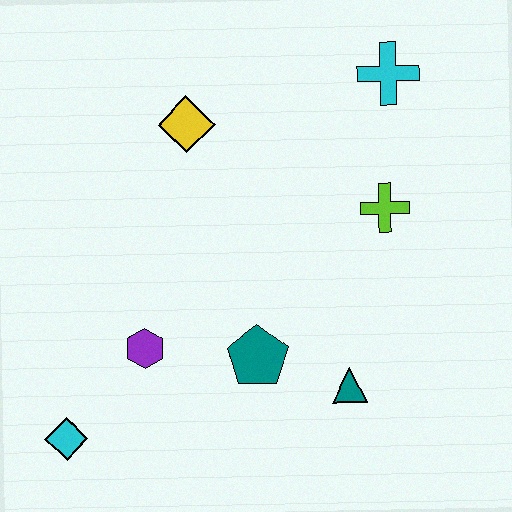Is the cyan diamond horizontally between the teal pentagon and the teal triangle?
No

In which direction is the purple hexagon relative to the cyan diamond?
The purple hexagon is above the cyan diamond.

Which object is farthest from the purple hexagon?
The cyan cross is farthest from the purple hexagon.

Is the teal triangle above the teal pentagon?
No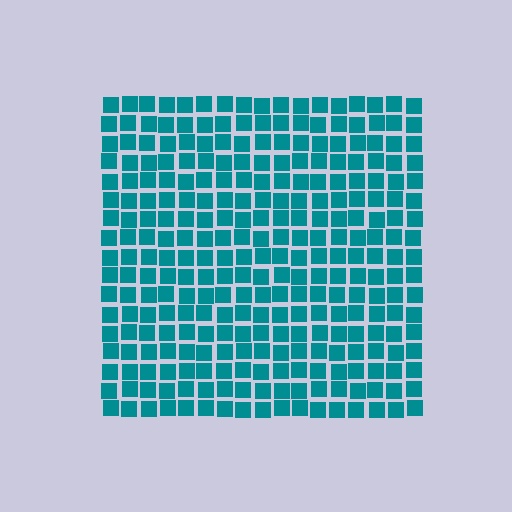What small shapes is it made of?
It is made of small squares.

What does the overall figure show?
The overall figure shows a square.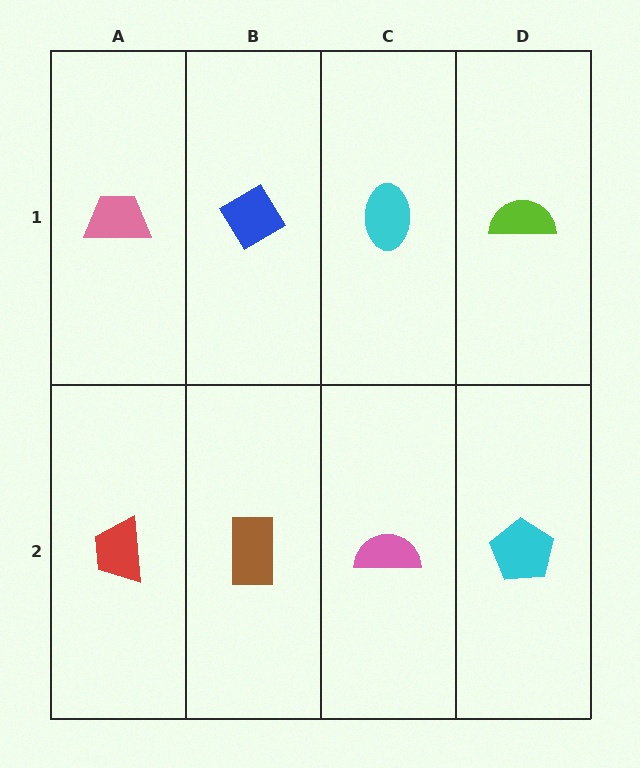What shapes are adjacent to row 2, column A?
A pink trapezoid (row 1, column A), a brown rectangle (row 2, column B).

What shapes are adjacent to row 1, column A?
A red trapezoid (row 2, column A), a blue diamond (row 1, column B).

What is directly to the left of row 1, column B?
A pink trapezoid.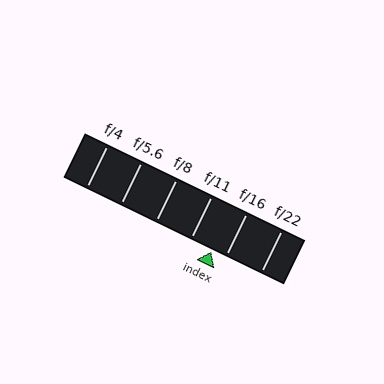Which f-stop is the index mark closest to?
The index mark is closest to f/16.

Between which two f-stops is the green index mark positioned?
The index mark is between f/11 and f/16.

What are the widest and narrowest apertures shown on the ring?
The widest aperture shown is f/4 and the narrowest is f/22.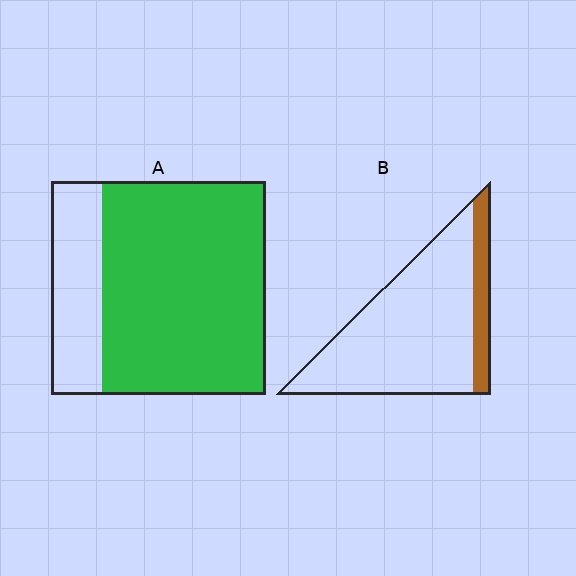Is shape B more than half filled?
No.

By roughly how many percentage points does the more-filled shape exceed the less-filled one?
By roughly 60 percentage points (A over B).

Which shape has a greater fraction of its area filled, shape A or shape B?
Shape A.